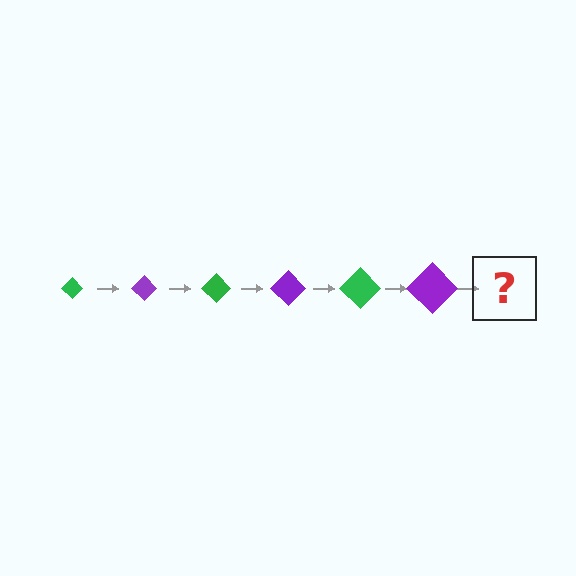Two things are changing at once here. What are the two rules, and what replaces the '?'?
The two rules are that the diamond grows larger each step and the color cycles through green and purple. The '?' should be a green diamond, larger than the previous one.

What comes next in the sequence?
The next element should be a green diamond, larger than the previous one.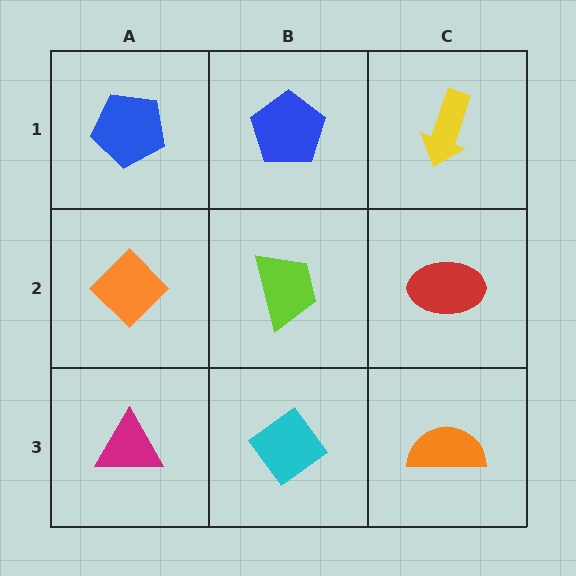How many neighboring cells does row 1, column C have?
2.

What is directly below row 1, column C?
A red ellipse.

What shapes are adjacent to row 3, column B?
A lime trapezoid (row 2, column B), a magenta triangle (row 3, column A), an orange semicircle (row 3, column C).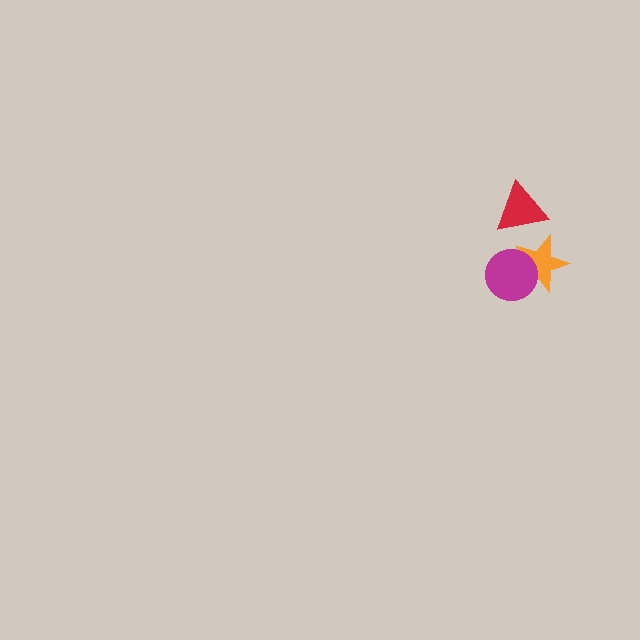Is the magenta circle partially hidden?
No, no other shape covers it.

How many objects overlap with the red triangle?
0 objects overlap with the red triangle.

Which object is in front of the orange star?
The magenta circle is in front of the orange star.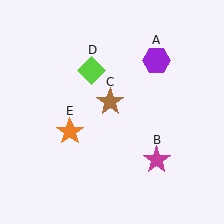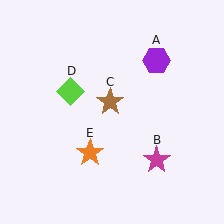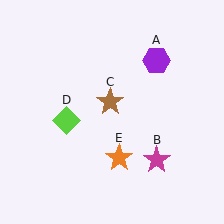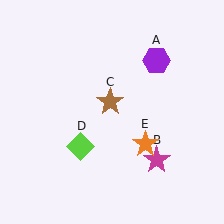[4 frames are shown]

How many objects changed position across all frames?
2 objects changed position: lime diamond (object D), orange star (object E).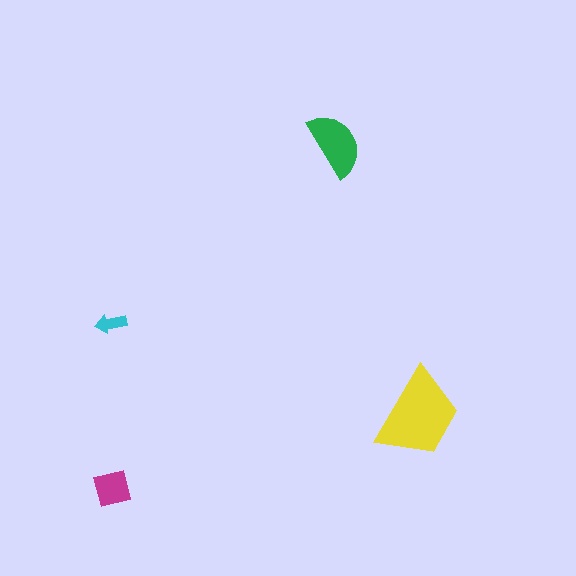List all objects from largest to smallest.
The yellow trapezoid, the green semicircle, the magenta square, the cyan arrow.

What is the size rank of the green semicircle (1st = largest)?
2nd.